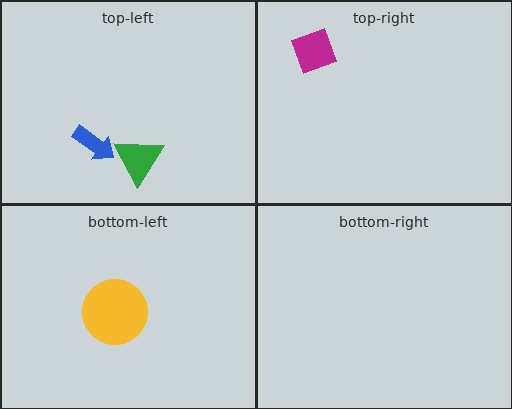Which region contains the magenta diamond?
The top-right region.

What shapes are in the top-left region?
The green triangle, the blue arrow.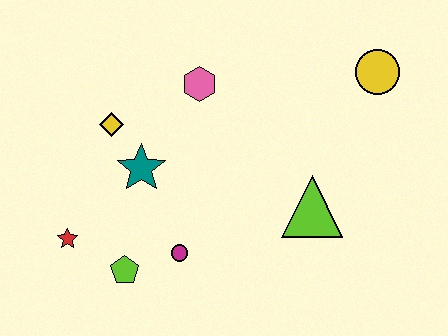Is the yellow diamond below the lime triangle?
No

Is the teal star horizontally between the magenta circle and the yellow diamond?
Yes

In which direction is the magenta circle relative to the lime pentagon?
The magenta circle is to the right of the lime pentagon.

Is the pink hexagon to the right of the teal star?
Yes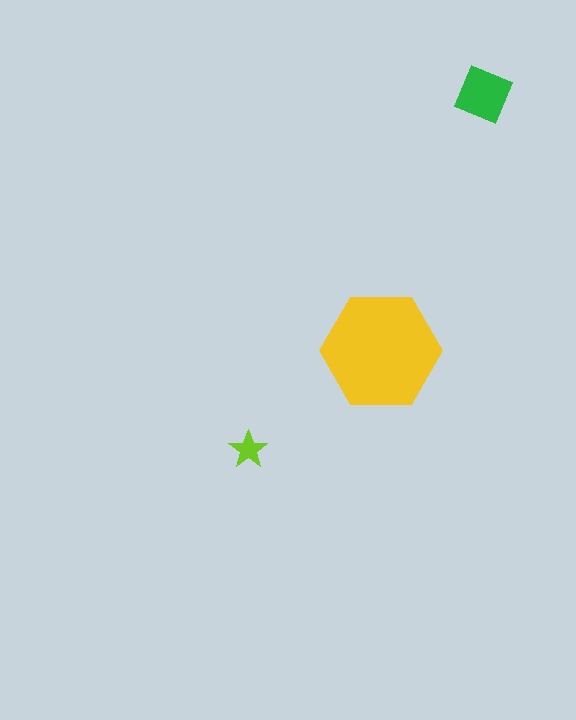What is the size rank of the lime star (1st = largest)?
3rd.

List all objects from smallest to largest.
The lime star, the green square, the yellow hexagon.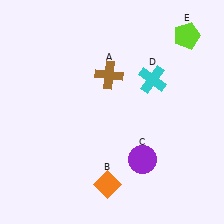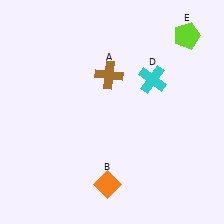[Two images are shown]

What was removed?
The purple circle (C) was removed in Image 2.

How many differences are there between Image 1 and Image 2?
There is 1 difference between the two images.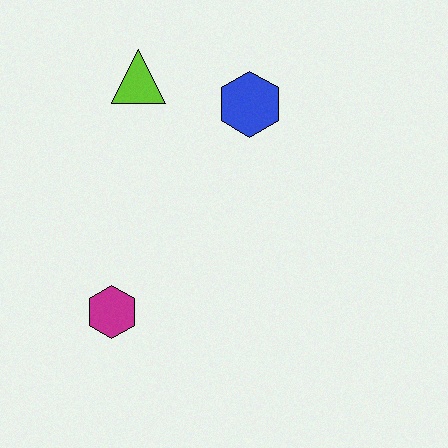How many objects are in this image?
There are 3 objects.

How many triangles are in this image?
There is 1 triangle.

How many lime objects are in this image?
There is 1 lime object.